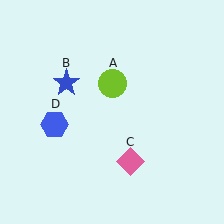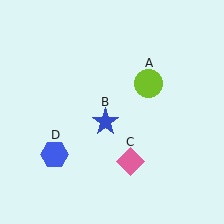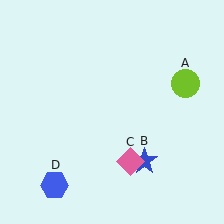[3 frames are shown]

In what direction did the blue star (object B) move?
The blue star (object B) moved down and to the right.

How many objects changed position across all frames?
3 objects changed position: lime circle (object A), blue star (object B), blue hexagon (object D).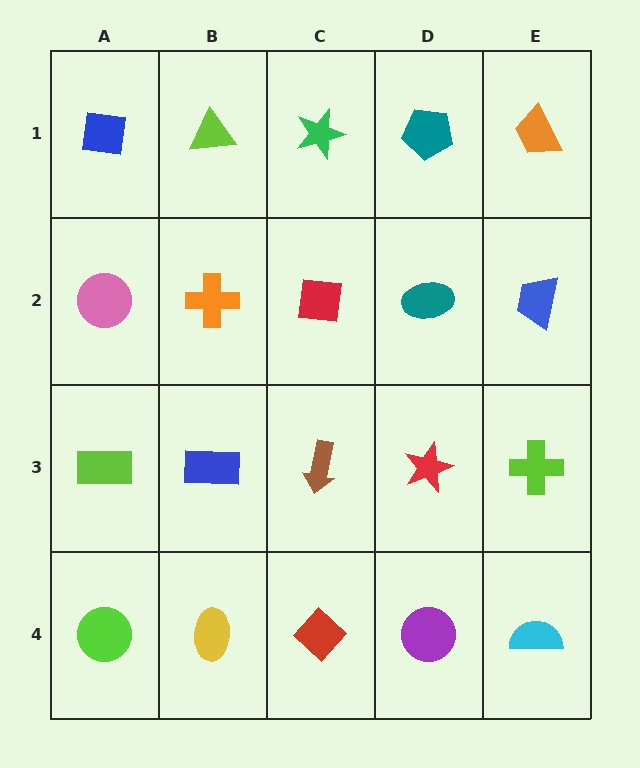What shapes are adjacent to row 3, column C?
A red square (row 2, column C), a red diamond (row 4, column C), a blue rectangle (row 3, column B), a red star (row 3, column D).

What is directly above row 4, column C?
A brown arrow.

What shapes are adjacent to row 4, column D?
A red star (row 3, column D), a red diamond (row 4, column C), a cyan semicircle (row 4, column E).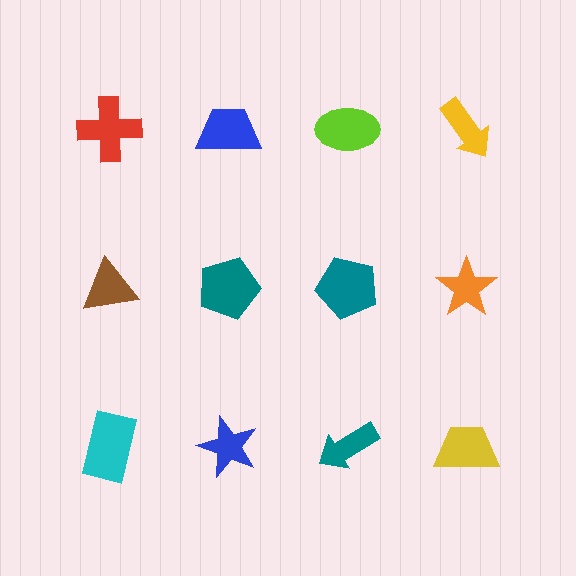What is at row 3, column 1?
A cyan rectangle.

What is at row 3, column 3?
A teal arrow.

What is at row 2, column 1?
A brown triangle.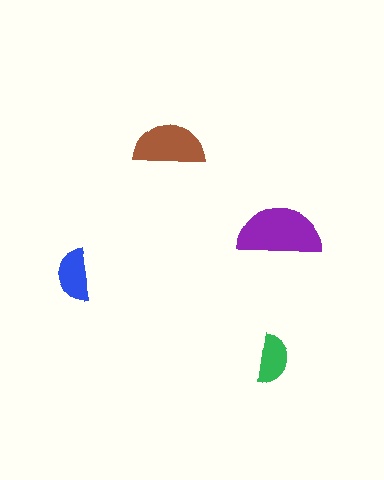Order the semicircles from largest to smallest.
the purple one, the brown one, the blue one, the green one.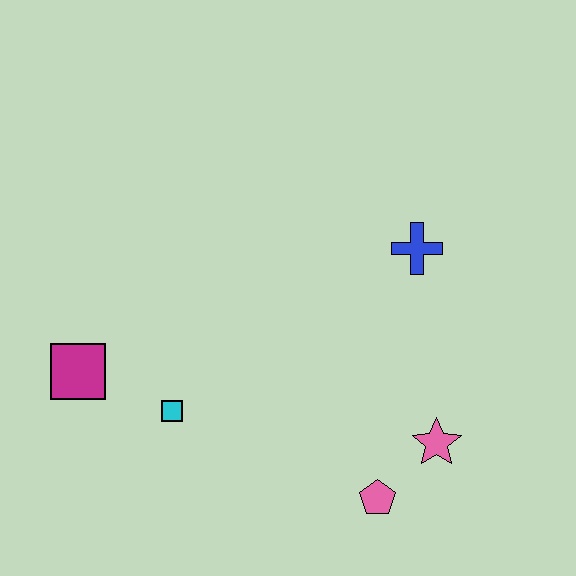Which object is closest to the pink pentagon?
The pink star is closest to the pink pentagon.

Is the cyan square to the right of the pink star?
No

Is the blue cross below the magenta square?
No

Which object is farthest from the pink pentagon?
The magenta square is farthest from the pink pentagon.